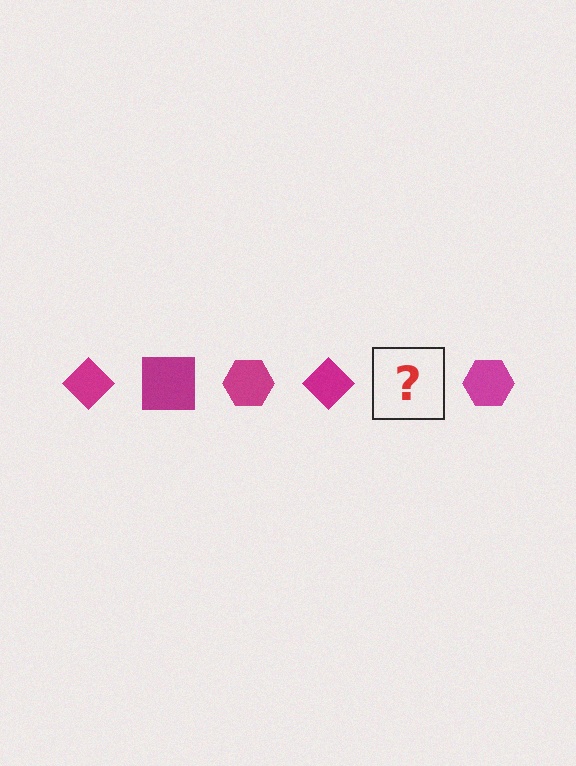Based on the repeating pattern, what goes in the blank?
The blank should be a magenta square.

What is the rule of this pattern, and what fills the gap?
The rule is that the pattern cycles through diamond, square, hexagon shapes in magenta. The gap should be filled with a magenta square.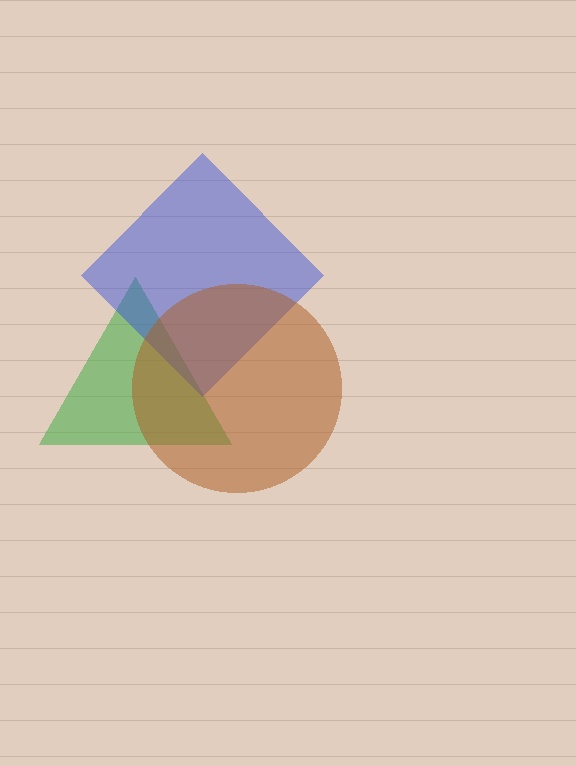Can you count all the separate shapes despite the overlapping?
Yes, there are 3 separate shapes.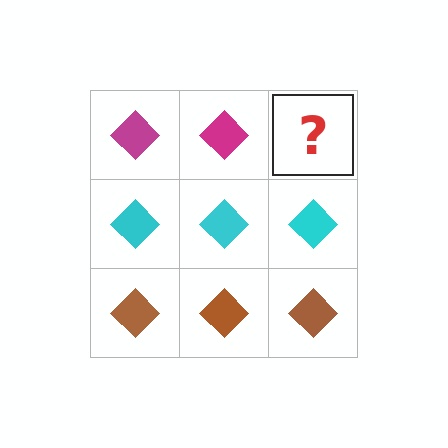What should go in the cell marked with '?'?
The missing cell should contain a magenta diamond.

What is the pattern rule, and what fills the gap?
The rule is that each row has a consistent color. The gap should be filled with a magenta diamond.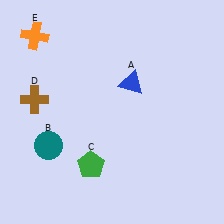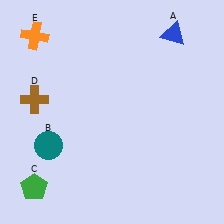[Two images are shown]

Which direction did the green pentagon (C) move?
The green pentagon (C) moved left.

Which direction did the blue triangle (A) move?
The blue triangle (A) moved up.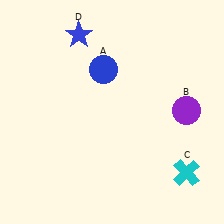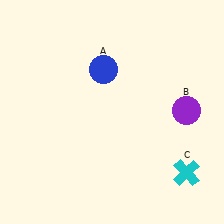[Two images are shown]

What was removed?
The blue star (D) was removed in Image 2.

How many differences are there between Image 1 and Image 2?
There is 1 difference between the two images.